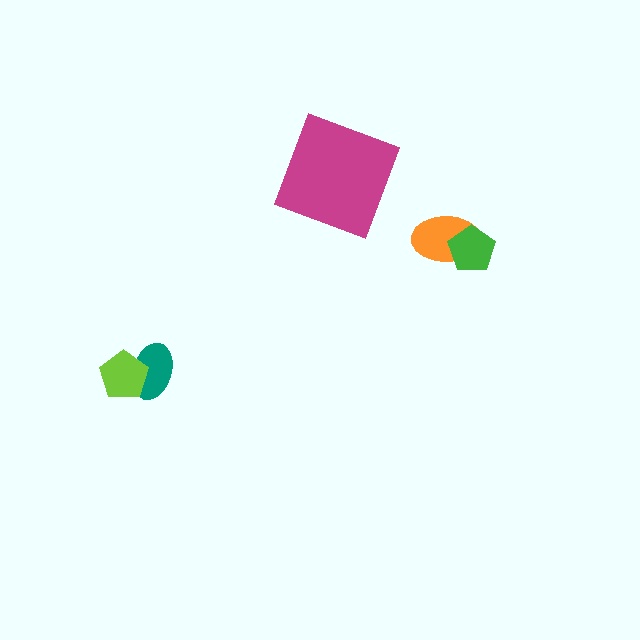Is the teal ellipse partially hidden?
Yes, it is partially covered by another shape.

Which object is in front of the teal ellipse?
The lime pentagon is in front of the teal ellipse.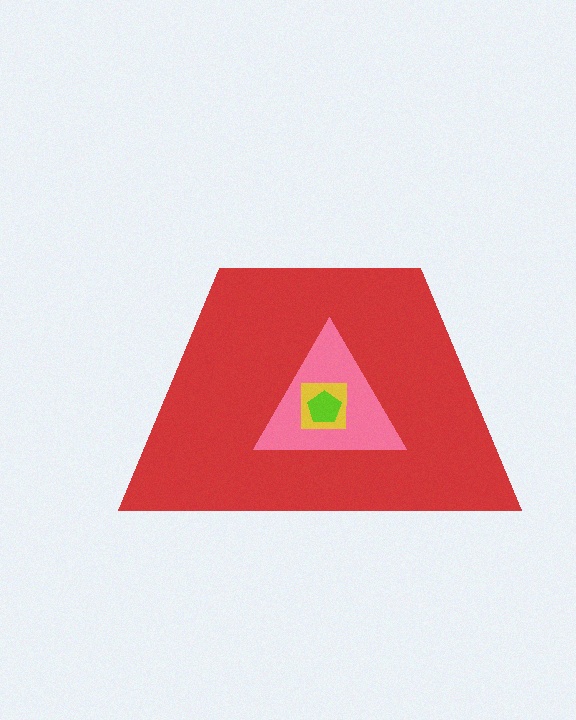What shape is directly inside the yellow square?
The lime pentagon.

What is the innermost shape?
The lime pentagon.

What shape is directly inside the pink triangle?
The yellow square.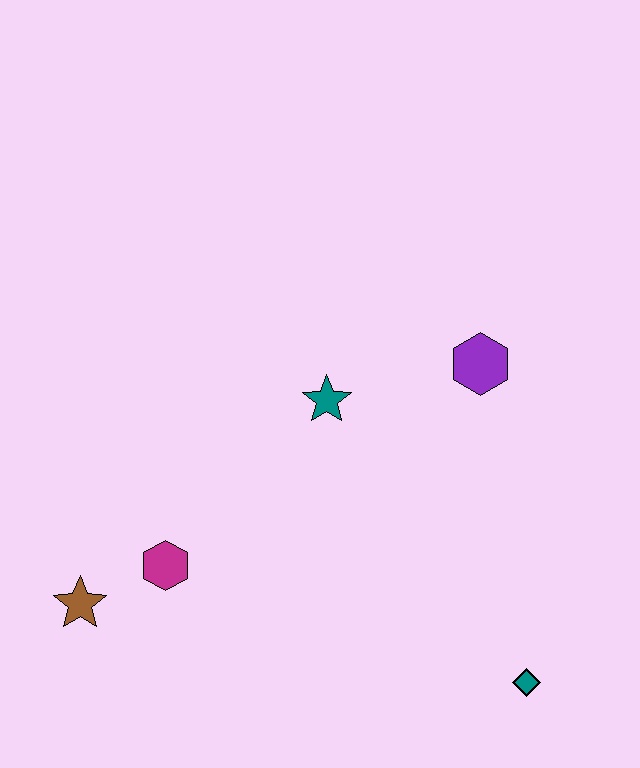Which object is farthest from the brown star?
The purple hexagon is farthest from the brown star.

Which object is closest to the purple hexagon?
The teal star is closest to the purple hexagon.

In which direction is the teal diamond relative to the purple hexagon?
The teal diamond is below the purple hexagon.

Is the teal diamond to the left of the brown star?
No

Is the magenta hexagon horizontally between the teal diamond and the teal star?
No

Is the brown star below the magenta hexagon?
Yes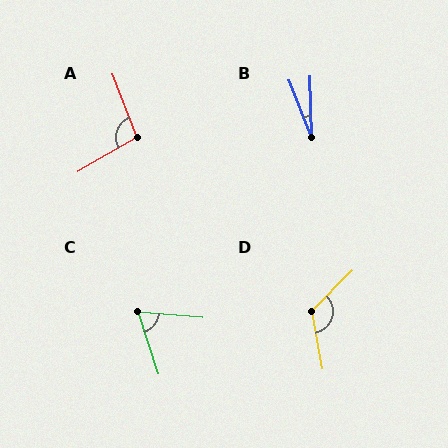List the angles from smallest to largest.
B (19°), C (68°), A (99°), D (125°).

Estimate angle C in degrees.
Approximately 68 degrees.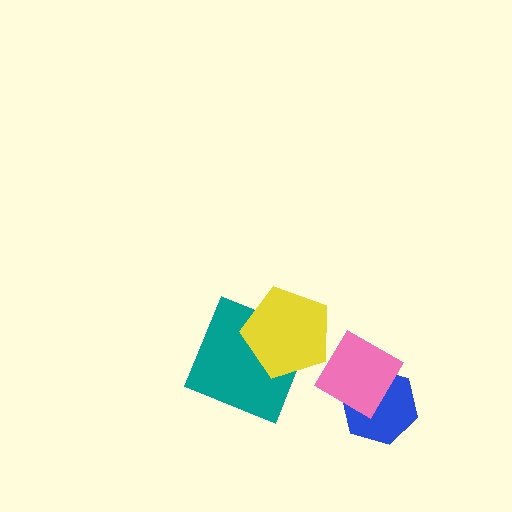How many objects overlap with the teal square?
1 object overlaps with the teal square.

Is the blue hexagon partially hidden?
Yes, it is partially covered by another shape.